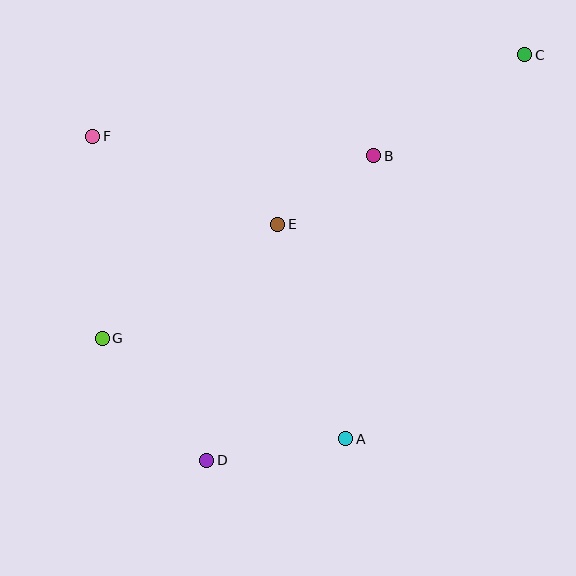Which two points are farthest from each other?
Points C and D are farthest from each other.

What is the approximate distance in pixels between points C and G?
The distance between C and G is approximately 508 pixels.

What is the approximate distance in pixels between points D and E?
The distance between D and E is approximately 246 pixels.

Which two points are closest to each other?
Points B and E are closest to each other.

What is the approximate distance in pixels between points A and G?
The distance between A and G is approximately 264 pixels.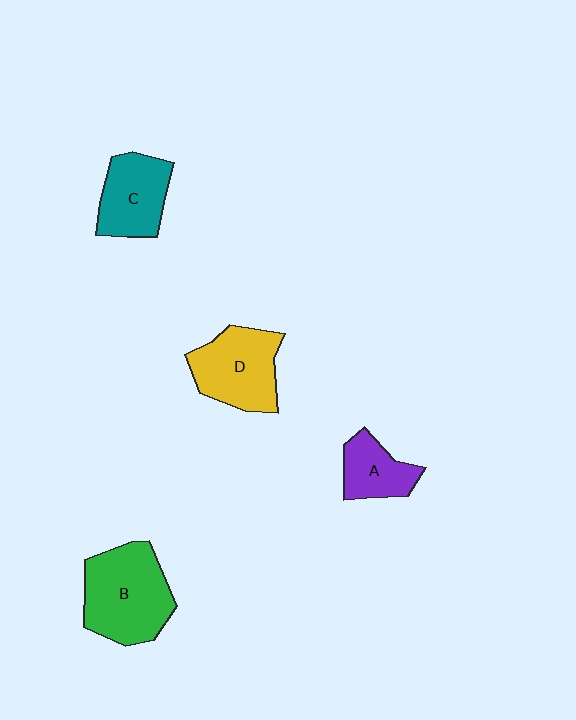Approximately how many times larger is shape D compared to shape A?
Approximately 1.7 times.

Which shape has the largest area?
Shape B (green).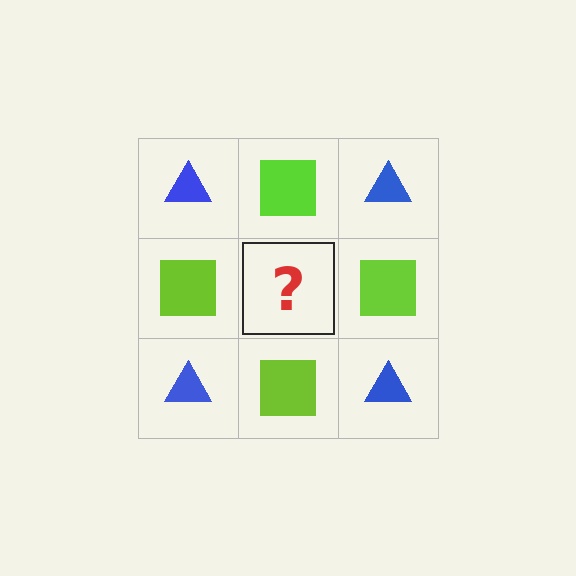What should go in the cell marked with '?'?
The missing cell should contain a blue triangle.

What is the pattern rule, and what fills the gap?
The rule is that it alternates blue triangle and lime square in a checkerboard pattern. The gap should be filled with a blue triangle.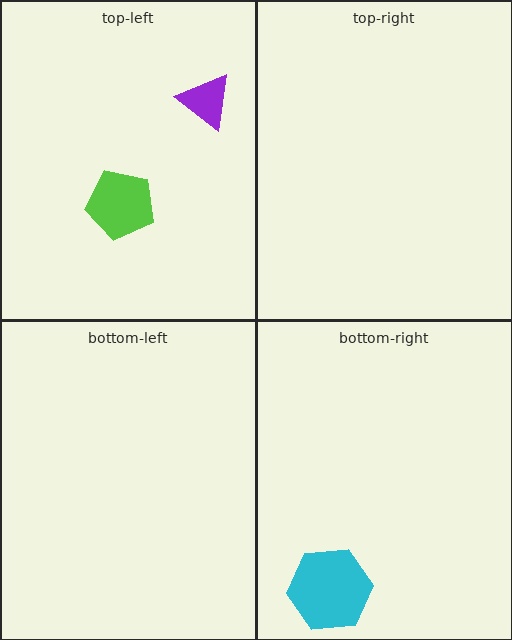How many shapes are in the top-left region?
2.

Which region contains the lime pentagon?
The top-left region.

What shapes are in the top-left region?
The lime pentagon, the purple triangle.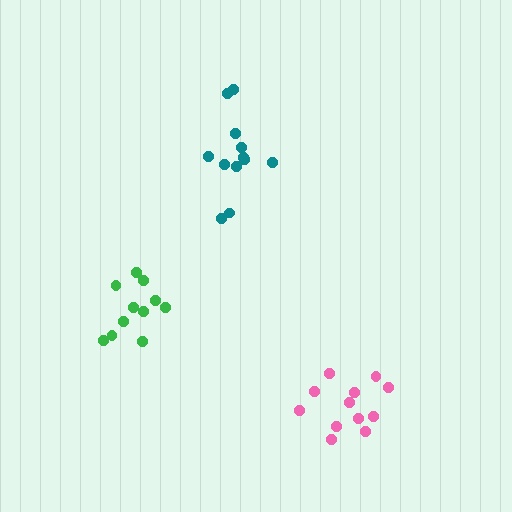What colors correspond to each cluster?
The clusters are colored: pink, green, teal.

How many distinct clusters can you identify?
There are 3 distinct clusters.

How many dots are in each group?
Group 1: 12 dots, Group 2: 11 dots, Group 3: 12 dots (35 total).